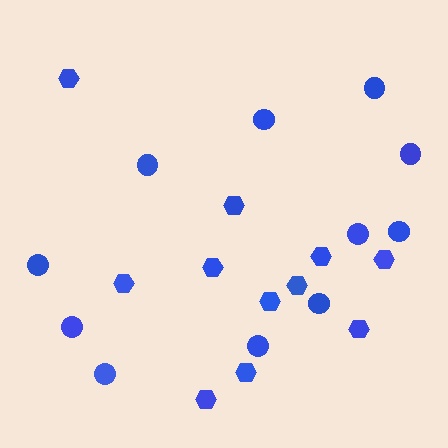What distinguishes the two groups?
There are 2 groups: one group of hexagons (11) and one group of circles (11).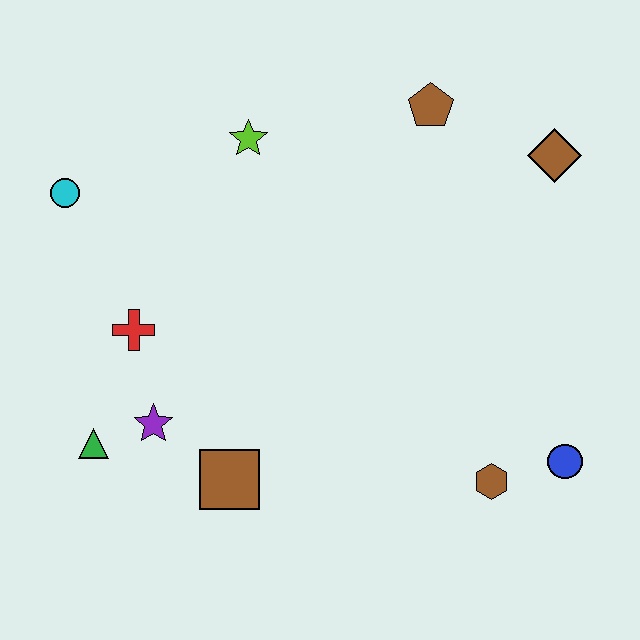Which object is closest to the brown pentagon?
The brown diamond is closest to the brown pentagon.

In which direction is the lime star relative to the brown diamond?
The lime star is to the left of the brown diamond.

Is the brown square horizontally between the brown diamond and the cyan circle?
Yes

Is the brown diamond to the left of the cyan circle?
No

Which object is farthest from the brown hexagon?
The cyan circle is farthest from the brown hexagon.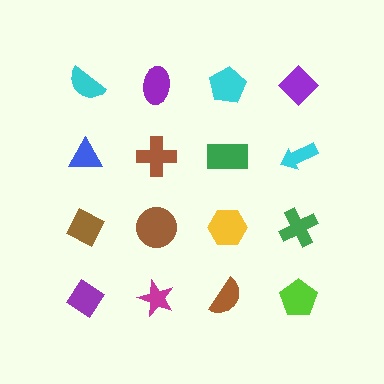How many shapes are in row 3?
4 shapes.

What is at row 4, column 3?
A brown semicircle.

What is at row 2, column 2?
A brown cross.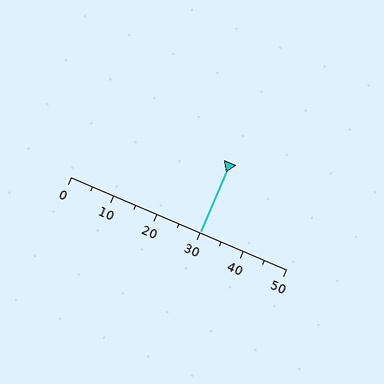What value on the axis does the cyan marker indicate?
The marker indicates approximately 30.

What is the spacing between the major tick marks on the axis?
The major ticks are spaced 10 apart.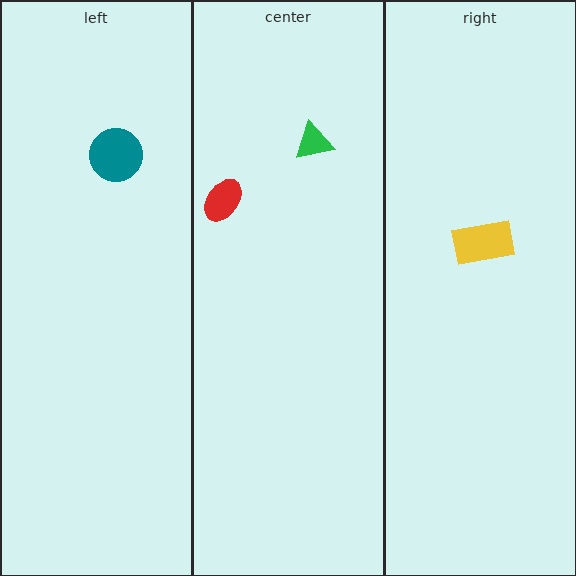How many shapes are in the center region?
2.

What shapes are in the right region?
The yellow rectangle.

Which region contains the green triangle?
The center region.